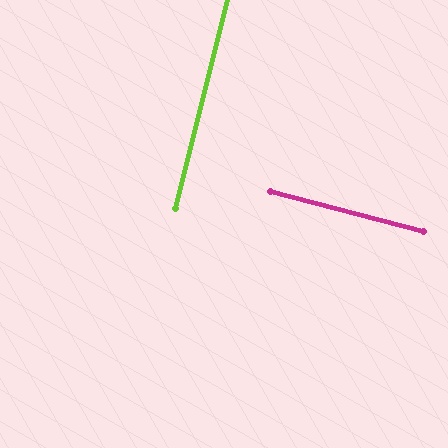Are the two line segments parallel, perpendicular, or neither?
Perpendicular — they meet at approximately 89°.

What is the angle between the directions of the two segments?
Approximately 89 degrees.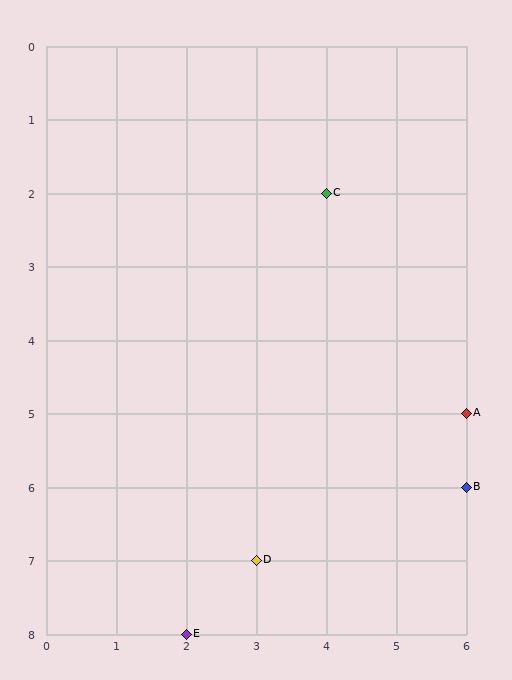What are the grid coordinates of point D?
Point D is at grid coordinates (3, 7).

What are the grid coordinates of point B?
Point B is at grid coordinates (6, 6).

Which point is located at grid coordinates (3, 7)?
Point D is at (3, 7).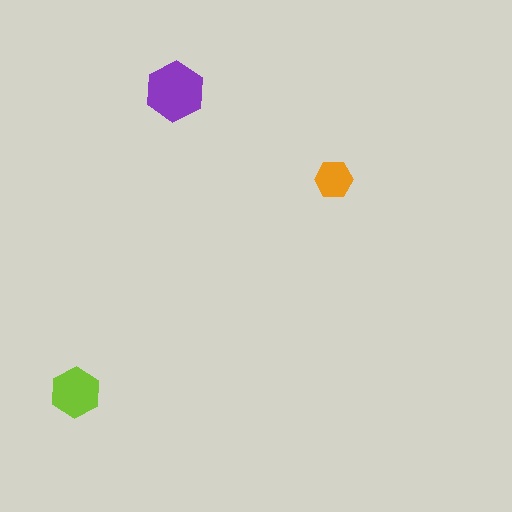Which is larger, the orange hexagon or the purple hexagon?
The purple one.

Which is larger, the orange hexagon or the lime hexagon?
The lime one.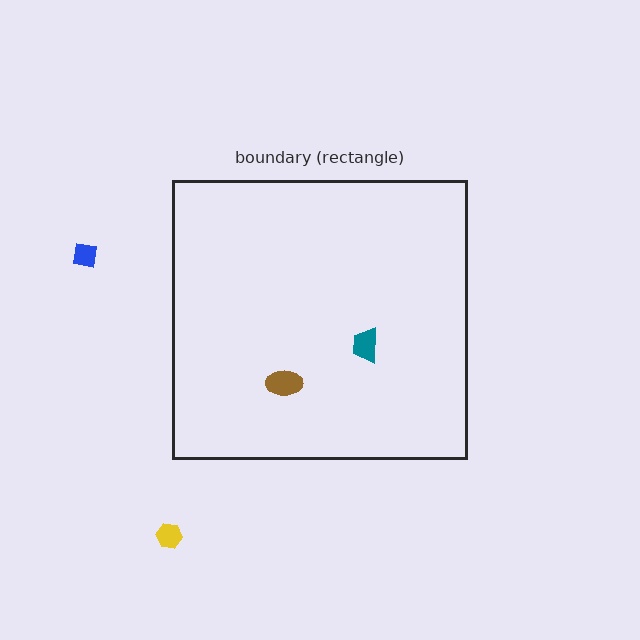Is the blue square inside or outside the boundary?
Outside.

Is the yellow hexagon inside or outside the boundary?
Outside.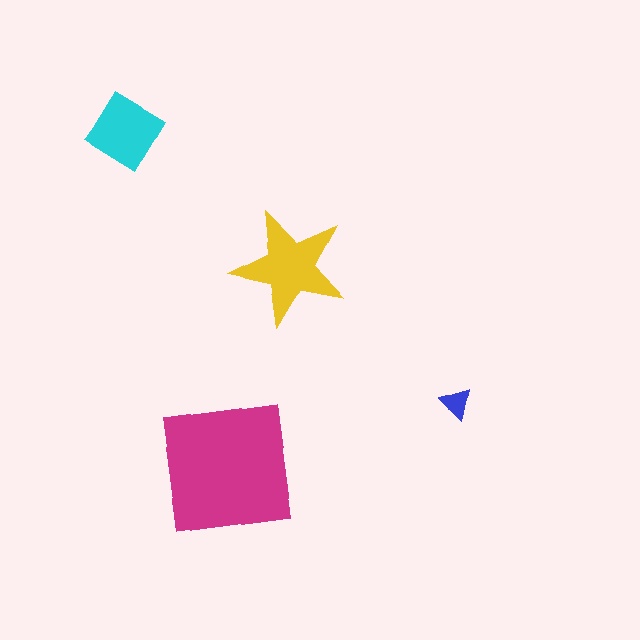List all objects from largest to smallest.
The magenta square, the yellow star, the cyan diamond, the blue triangle.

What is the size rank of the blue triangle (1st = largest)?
4th.